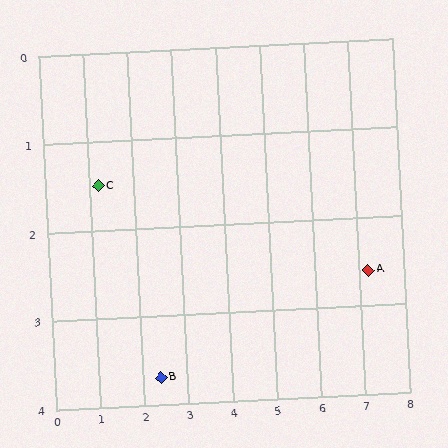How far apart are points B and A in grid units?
Points B and A are about 4.9 grid units apart.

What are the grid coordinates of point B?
Point B is at approximately (2.4, 3.7).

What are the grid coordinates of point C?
Point C is at approximately (1.2, 1.5).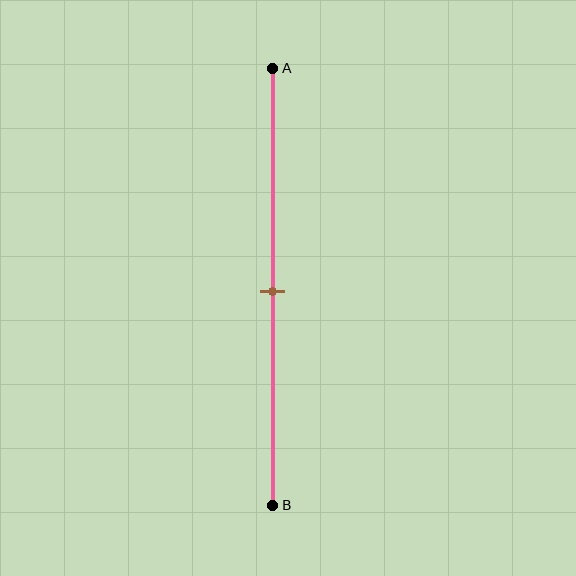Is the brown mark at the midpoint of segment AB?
Yes, the mark is approximately at the midpoint.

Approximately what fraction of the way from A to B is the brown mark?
The brown mark is approximately 50% of the way from A to B.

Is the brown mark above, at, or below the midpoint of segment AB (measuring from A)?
The brown mark is approximately at the midpoint of segment AB.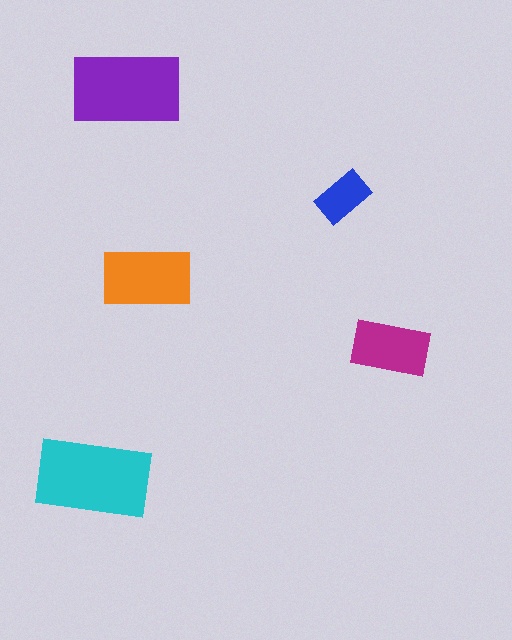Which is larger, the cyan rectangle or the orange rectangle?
The cyan one.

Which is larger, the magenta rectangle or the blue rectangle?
The magenta one.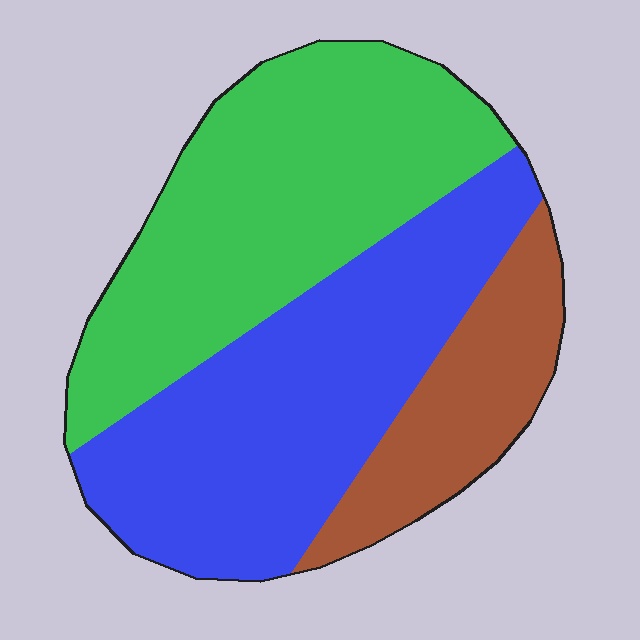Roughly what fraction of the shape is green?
Green covers around 40% of the shape.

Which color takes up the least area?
Brown, at roughly 15%.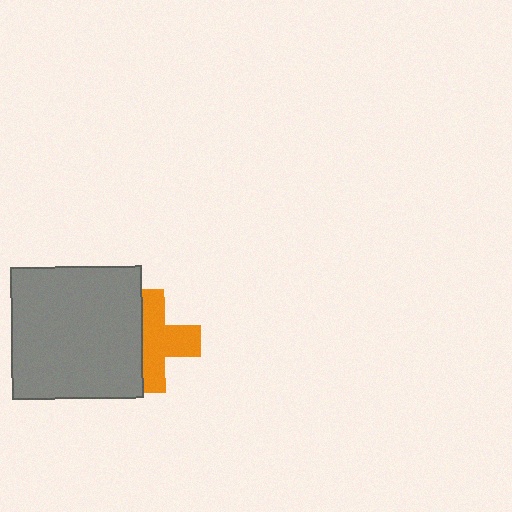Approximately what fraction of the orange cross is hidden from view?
Roughly 38% of the orange cross is hidden behind the gray square.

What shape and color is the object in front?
The object in front is a gray square.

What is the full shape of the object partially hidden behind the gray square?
The partially hidden object is an orange cross.